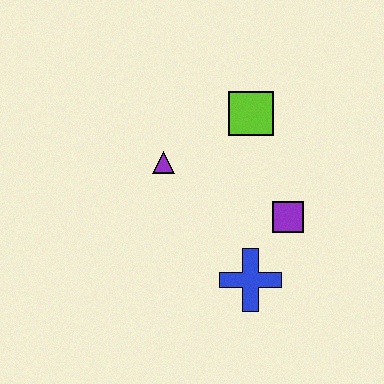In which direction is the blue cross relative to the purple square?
The blue cross is below the purple square.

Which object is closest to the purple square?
The blue cross is closest to the purple square.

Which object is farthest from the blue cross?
The lime square is farthest from the blue cross.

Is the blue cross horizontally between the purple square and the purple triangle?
Yes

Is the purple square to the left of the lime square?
No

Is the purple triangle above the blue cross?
Yes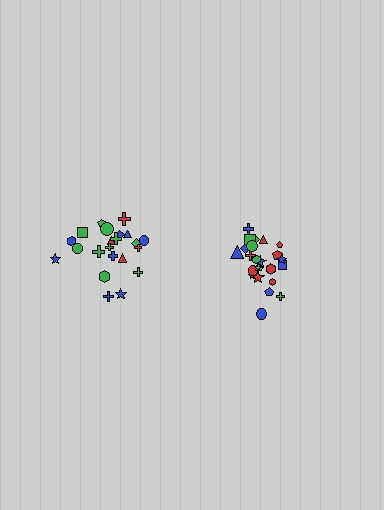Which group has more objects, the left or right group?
The right group.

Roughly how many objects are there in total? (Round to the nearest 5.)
Roughly 45 objects in total.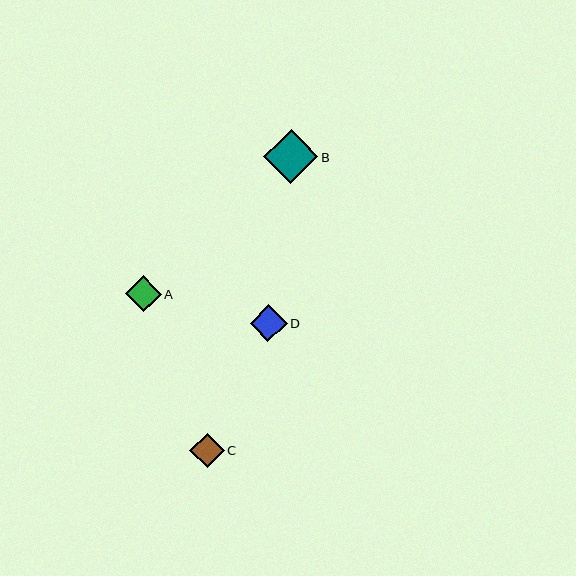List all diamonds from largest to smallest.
From largest to smallest: B, D, A, C.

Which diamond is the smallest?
Diamond C is the smallest with a size of approximately 34 pixels.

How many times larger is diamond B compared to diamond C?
Diamond B is approximately 1.6 times the size of diamond C.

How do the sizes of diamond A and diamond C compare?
Diamond A and diamond C are approximately the same size.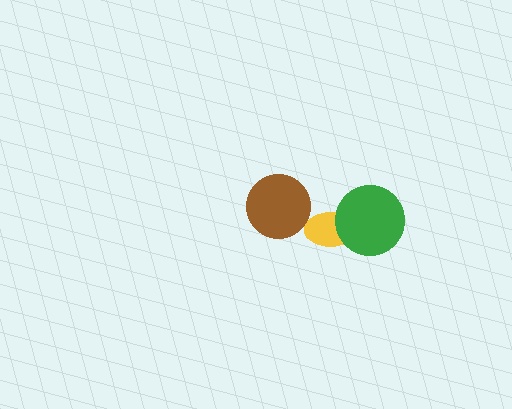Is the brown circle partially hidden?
No, no other shape covers it.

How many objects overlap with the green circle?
1 object overlaps with the green circle.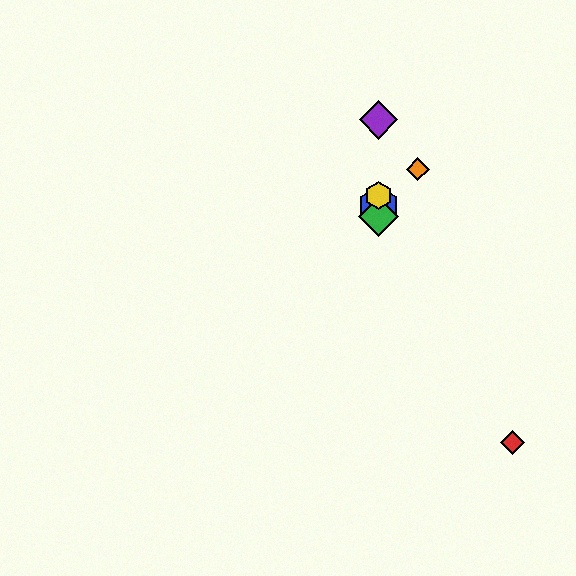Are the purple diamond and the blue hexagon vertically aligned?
Yes, both are at x≈378.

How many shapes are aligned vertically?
4 shapes (the blue hexagon, the green diamond, the yellow hexagon, the purple diamond) are aligned vertically.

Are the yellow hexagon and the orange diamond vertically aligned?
No, the yellow hexagon is at x≈378 and the orange diamond is at x≈418.